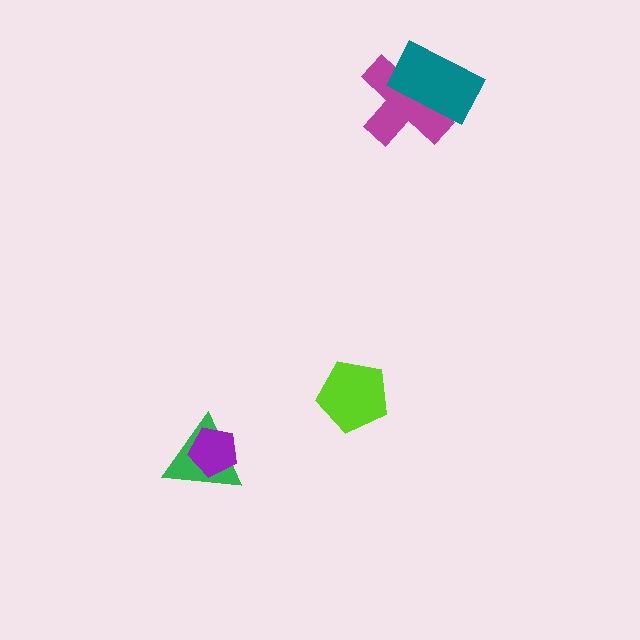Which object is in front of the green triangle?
The purple pentagon is in front of the green triangle.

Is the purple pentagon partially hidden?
No, no other shape covers it.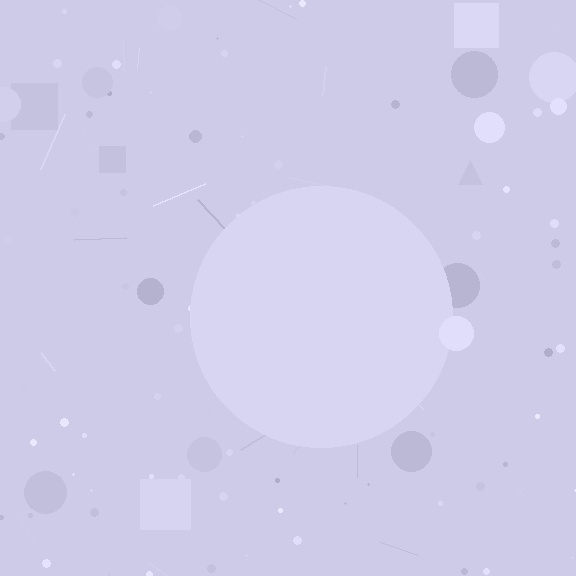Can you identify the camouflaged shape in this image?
The camouflaged shape is a circle.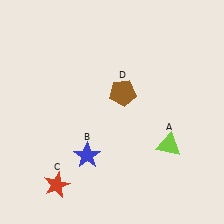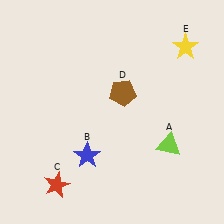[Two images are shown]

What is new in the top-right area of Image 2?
A yellow star (E) was added in the top-right area of Image 2.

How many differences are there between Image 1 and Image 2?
There is 1 difference between the two images.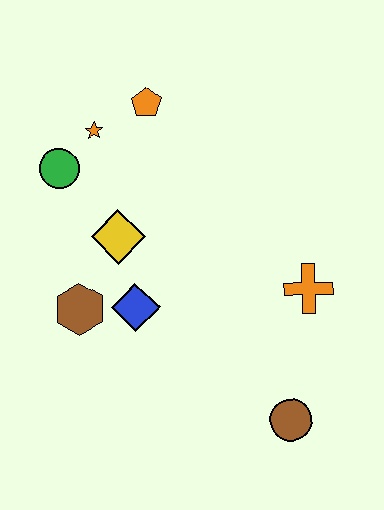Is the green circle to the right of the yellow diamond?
No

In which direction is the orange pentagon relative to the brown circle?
The orange pentagon is above the brown circle.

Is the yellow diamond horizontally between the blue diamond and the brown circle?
No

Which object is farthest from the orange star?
The brown circle is farthest from the orange star.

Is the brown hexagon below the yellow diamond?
Yes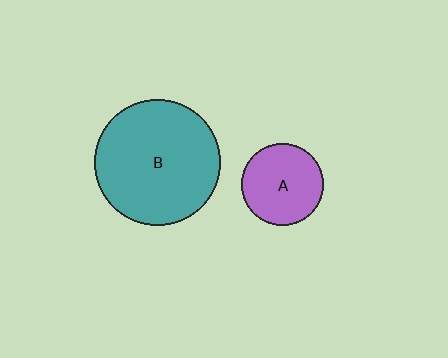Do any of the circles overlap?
No, none of the circles overlap.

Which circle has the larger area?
Circle B (teal).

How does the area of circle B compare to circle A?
Approximately 2.4 times.